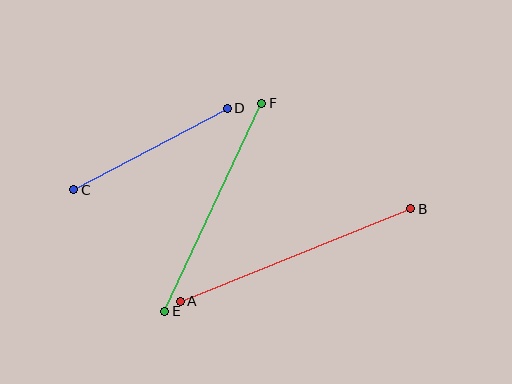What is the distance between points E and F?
The distance is approximately 230 pixels.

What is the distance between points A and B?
The distance is approximately 249 pixels.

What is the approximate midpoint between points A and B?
The midpoint is at approximately (295, 255) pixels.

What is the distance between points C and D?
The distance is approximately 174 pixels.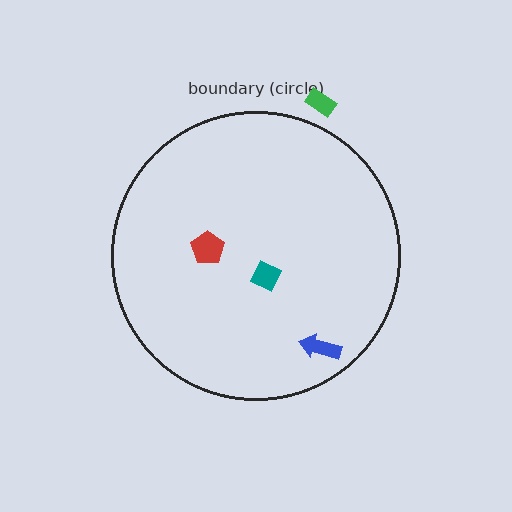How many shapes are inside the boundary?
3 inside, 1 outside.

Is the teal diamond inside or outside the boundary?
Inside.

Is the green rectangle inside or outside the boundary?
Outside.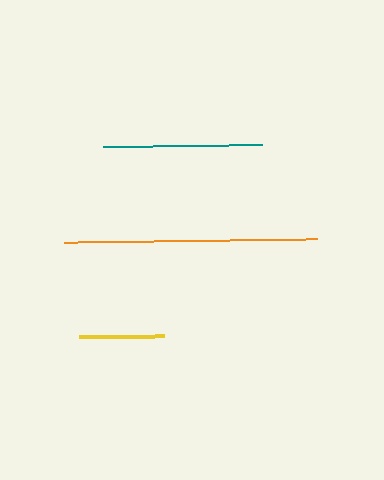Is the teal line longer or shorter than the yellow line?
The teal line is longer than the yellow line.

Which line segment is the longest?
The orange line is the longest at approximately 252 pixels.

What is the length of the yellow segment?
The yellow segment is approximately 85 pixels long.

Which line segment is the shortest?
The yellow line is the shortest at approximately 85 pixels.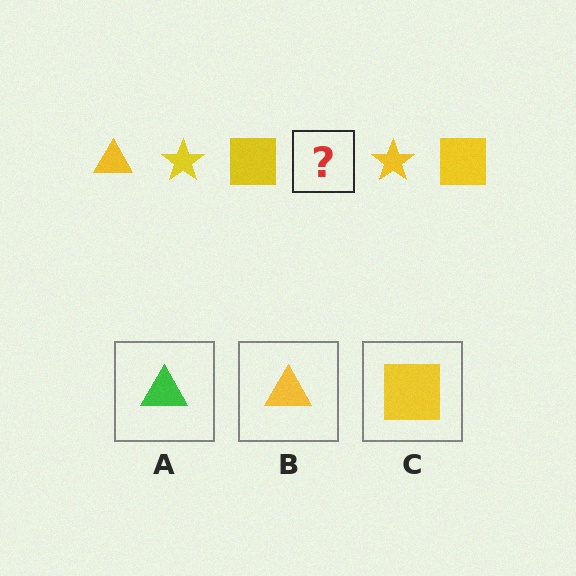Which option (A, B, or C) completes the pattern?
B.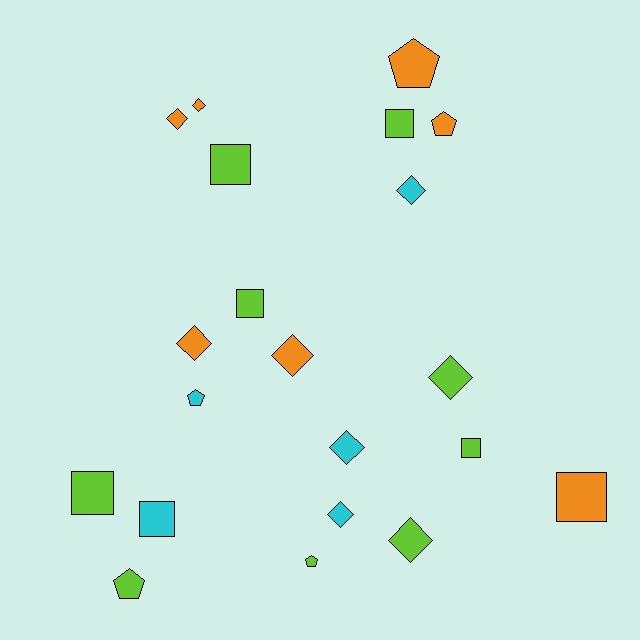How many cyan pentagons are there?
There is 1 cyan pentagon.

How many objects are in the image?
There are 21 objects.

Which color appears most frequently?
Lime, with 9 objects.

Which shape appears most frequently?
Diamond, with 9 objects.